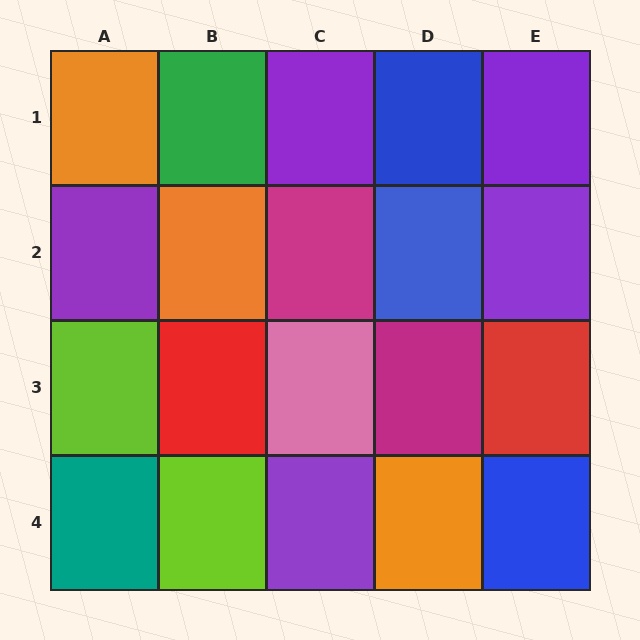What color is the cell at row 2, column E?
Purple.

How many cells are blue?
3 cells are blue.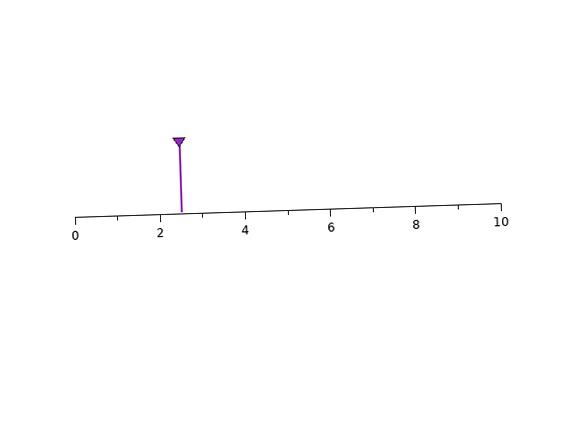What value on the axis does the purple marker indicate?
The marker indicates approximately 2.5.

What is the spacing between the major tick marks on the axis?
The major ticks are spaced 2 apart.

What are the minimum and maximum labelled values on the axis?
The axis runs from 0 to 10.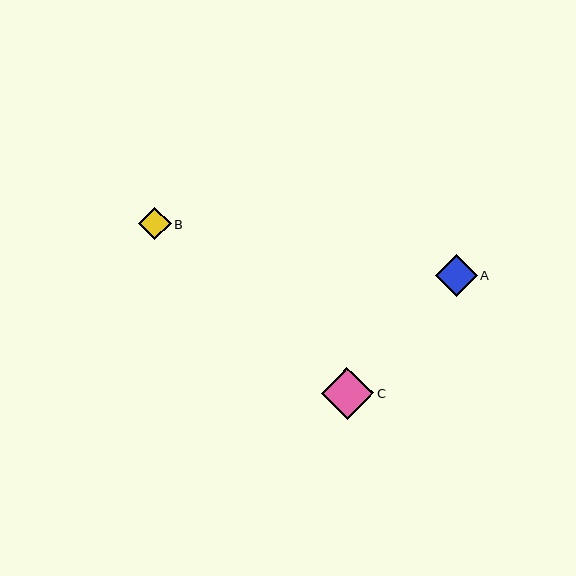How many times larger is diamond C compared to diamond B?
Diamond C is approximately 1.6 times the size of diamond B.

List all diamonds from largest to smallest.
From largest to smallest: C, A, B.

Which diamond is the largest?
Diamond C is the largest with a size of approximately 52 pixels.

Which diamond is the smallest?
Diamond B is the smallest with a size of approximately 33 pixels.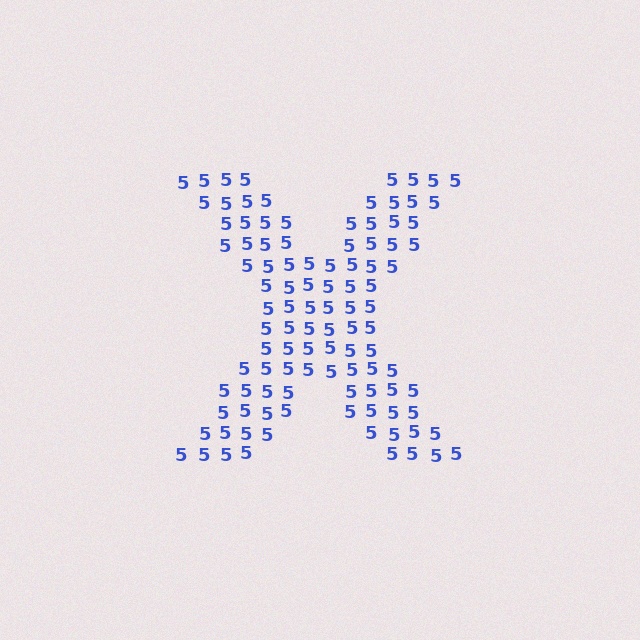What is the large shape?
The large shape is the letter X.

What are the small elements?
The small elements are digit 5's.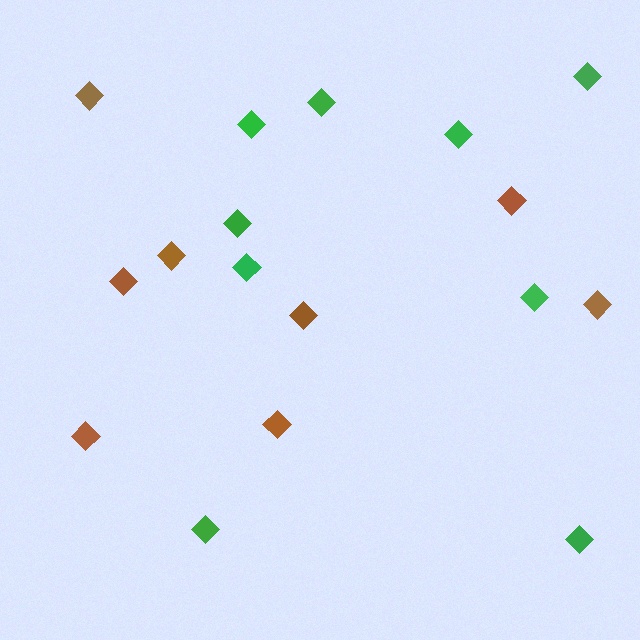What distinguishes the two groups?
There are 2 groups: one group of brown diamonds (8) and one group of green diamonds (9).